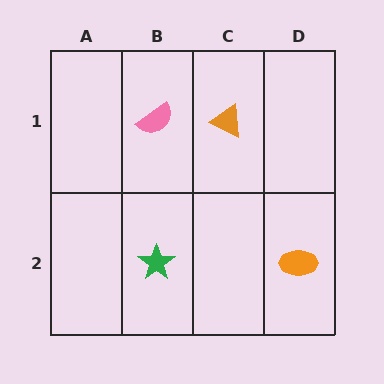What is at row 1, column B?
A pink semicircle.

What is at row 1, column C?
An orange triangle.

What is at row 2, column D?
An orange ellipse.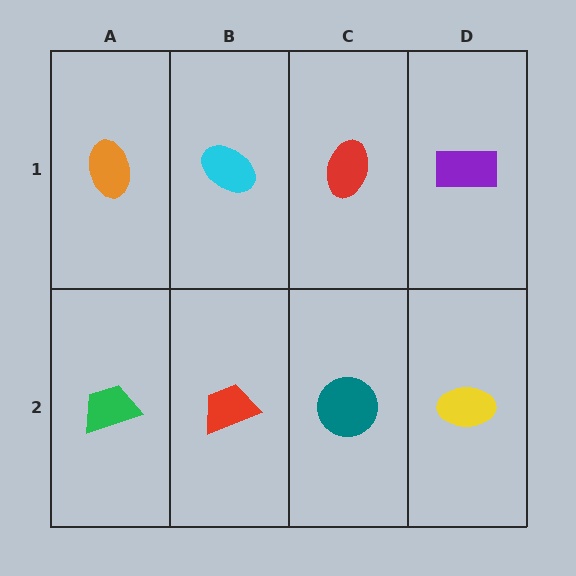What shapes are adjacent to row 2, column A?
An orange ellipse (row 1, column A), a red trapezoid (row 2, column B).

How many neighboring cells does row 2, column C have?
3.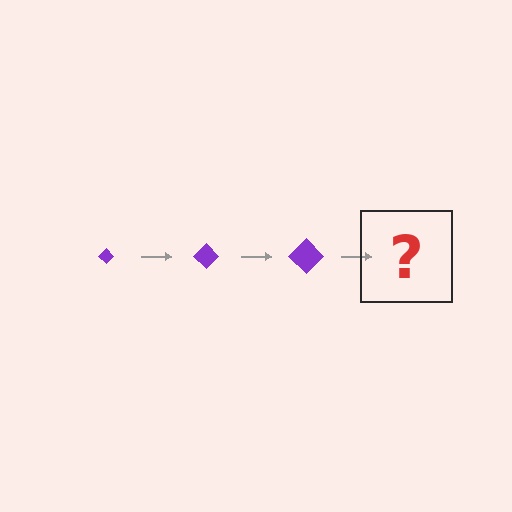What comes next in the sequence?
The next element should be a purple diamond, larger than the previous one.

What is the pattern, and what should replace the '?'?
The pattern is that the diamond gets progressively larger each step. The '?' should be a purple diamond, larger than the previous one.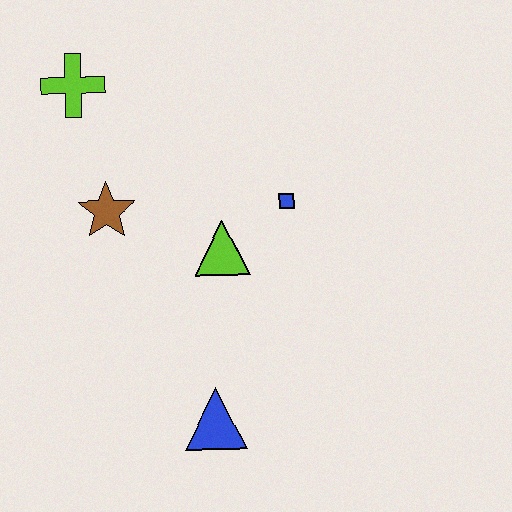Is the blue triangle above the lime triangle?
No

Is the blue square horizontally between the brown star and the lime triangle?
No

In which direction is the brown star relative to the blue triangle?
The brown star is above the blue triangle.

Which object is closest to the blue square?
The lime triangle is closest to the blue square.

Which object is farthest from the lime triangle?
The lime cross is farthest from the lime triangle.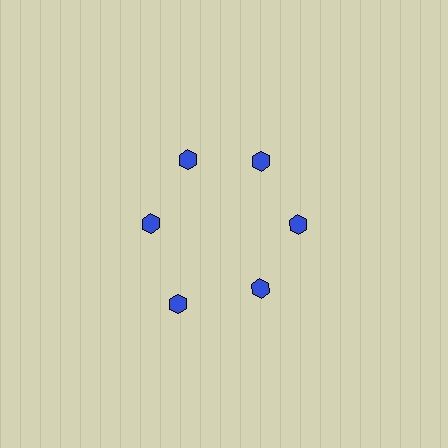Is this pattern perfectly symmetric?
No. The 6 blue hexagons are arranged in a ring, but one element near the 7 o'clock position is pushed outward from the center, breaking the 6-fold rotational symmetry.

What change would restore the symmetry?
The symmetry would be restored by moving it inward, back onto the ring so that all 6 hexagons sit at equal angles and equal distance from the center.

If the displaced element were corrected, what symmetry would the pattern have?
It would have 6-fold rotational symmetry — the pattern would map onto itself every 60 degrees.